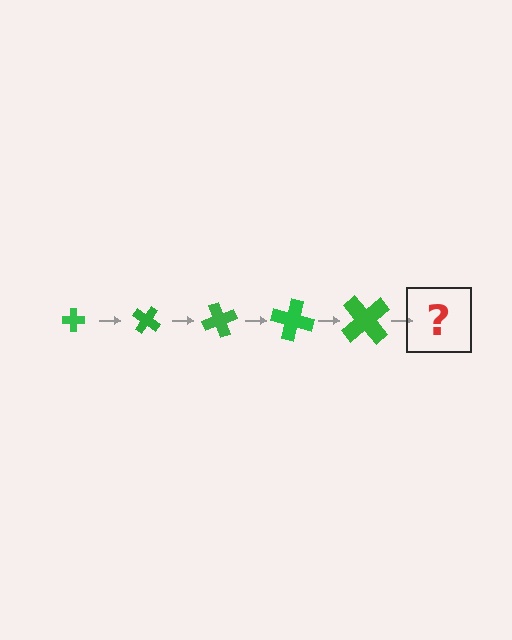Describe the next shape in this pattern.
It should be a cross, larger than the previous one and rotated 175 degrees from the start.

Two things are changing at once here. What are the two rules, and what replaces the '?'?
The two rules are that the cross grows larger each step and it rotates 35 degrees each step. The '?' should be a cross, larger than the previous one and rotated 175 degrees from the start.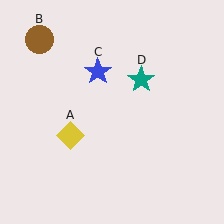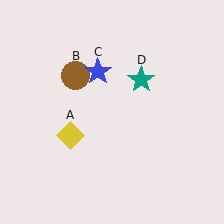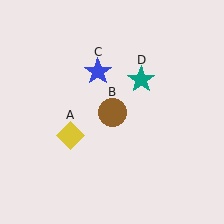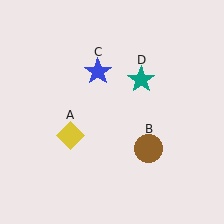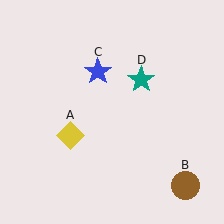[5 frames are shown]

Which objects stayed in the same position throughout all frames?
Yellow diamond (object A) and blue star (object C) and teal star (object D) remained stationary.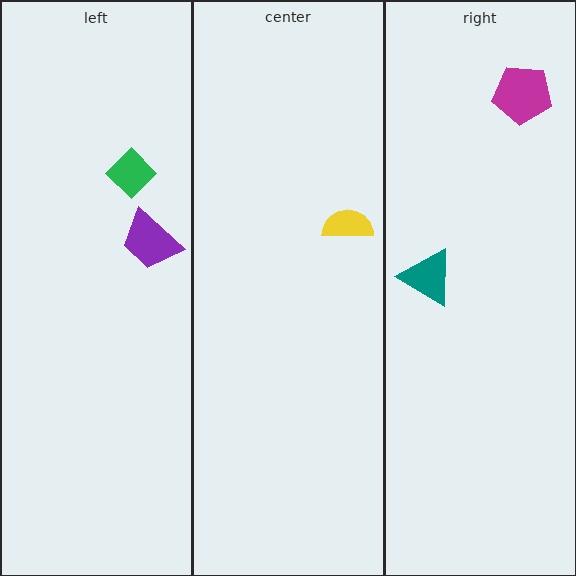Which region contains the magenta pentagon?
The right region.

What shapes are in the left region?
The green diamond, the purple trapezoid.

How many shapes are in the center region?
1.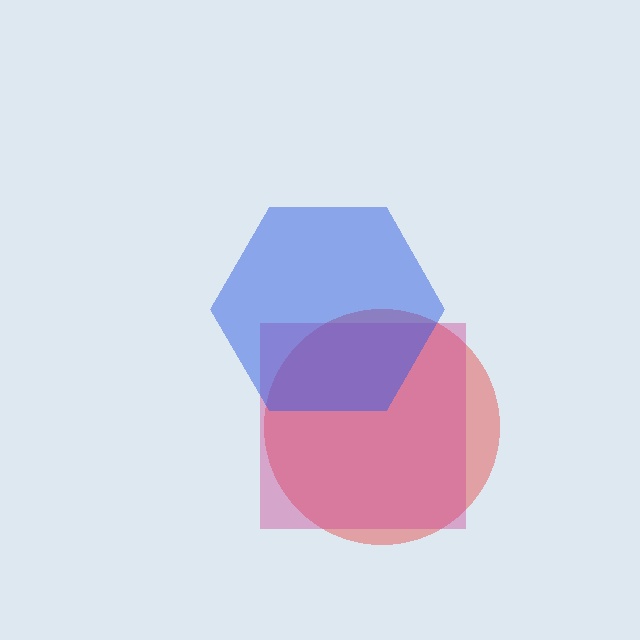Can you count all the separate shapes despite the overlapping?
Yes, there are 3 separate shapes.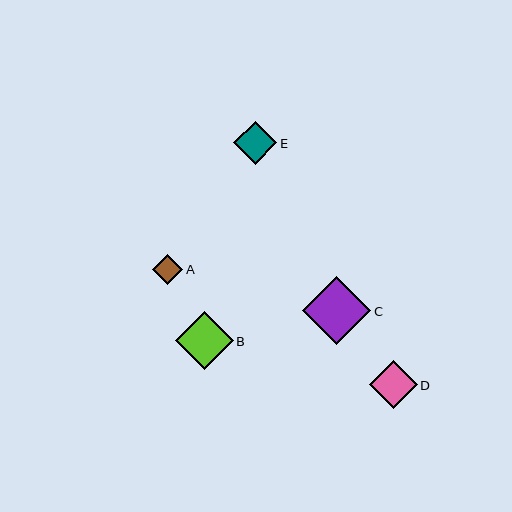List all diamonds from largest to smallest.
From largest to smallest: C, B, D, E, A.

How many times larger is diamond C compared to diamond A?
Diamond C is approximately 2.2 times the size of diamond A.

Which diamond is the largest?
Diamond C is the largest with a size of approximately 68 pixels.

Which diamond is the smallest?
Diamond A is the smallest with a size of approximately 31 pixels.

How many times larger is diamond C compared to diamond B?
Diamond C is approximately 1.2 times the size of diamond B.